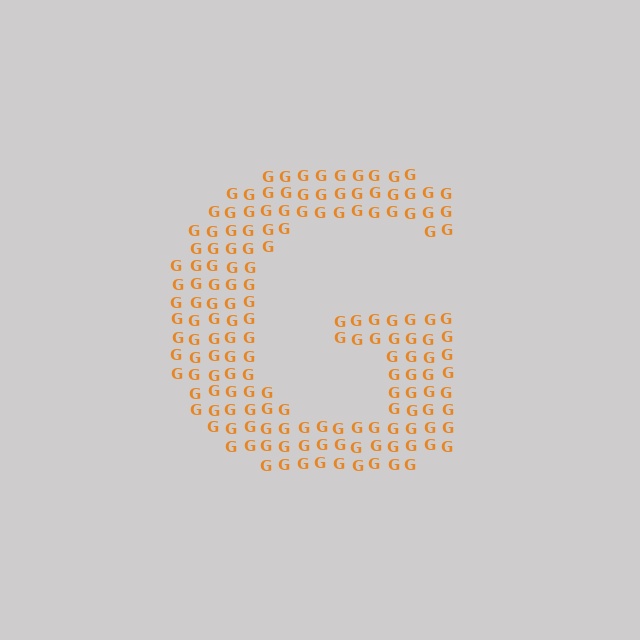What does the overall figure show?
The overall figure shows the letter G.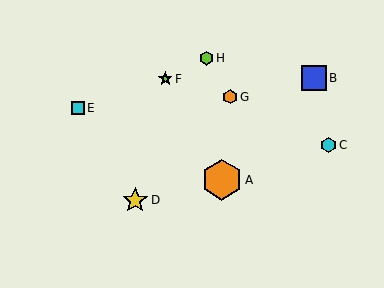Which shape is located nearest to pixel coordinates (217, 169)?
The orange hexagon (labeled A) at (222, 180) is nearest to that location.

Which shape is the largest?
The orange hexagon (labeled A) is the largest.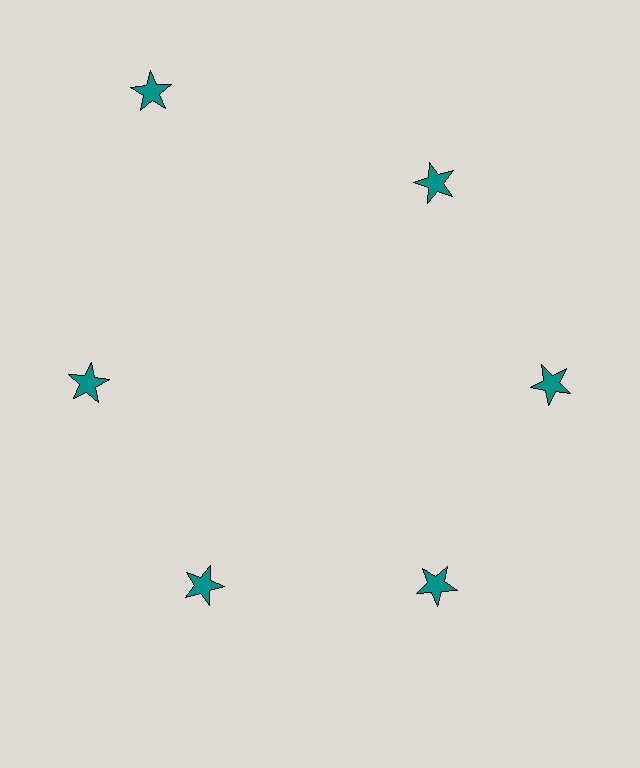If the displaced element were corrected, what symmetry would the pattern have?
It would have 6-fold rotational symmetry — the pattern would map onto itself every 60 degrees.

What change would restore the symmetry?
The symmetry would be restored by moving it inward, back onto the ring so that all 6 stars sit at equal angles and equal distance from the center.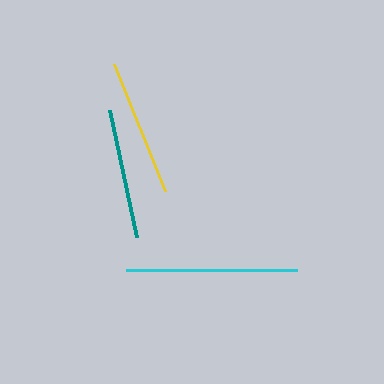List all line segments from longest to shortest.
From longest to shortest: cyan, yellow, teal.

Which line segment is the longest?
The cyan line is the longest at approximately 171 pixels.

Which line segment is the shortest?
The teal line is the shortest at approximately 129 pixels.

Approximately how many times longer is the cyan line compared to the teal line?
The cyan line is approximately 1.3 times the length of the teal line.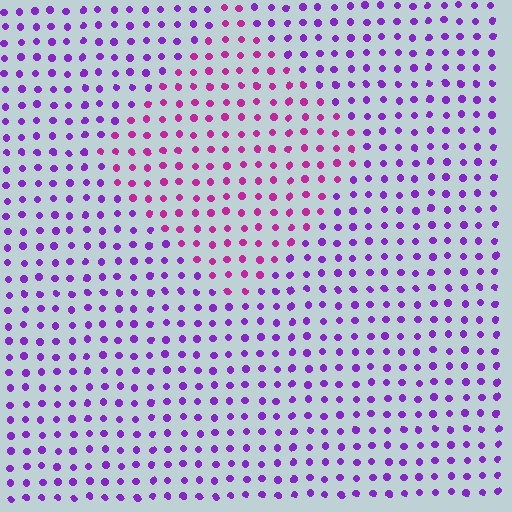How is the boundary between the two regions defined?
The boundary is defined purely by a slight shift in hue (about 38 degrees). Spacing, size, and orientation are identical on both sides.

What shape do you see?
I see a diamond.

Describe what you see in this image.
The image is filled with small purple elements in a uniform arrangement. A diamond-shaped region is visible where the elements are tinted to a slightly different hue, forming a subtle color boundary.